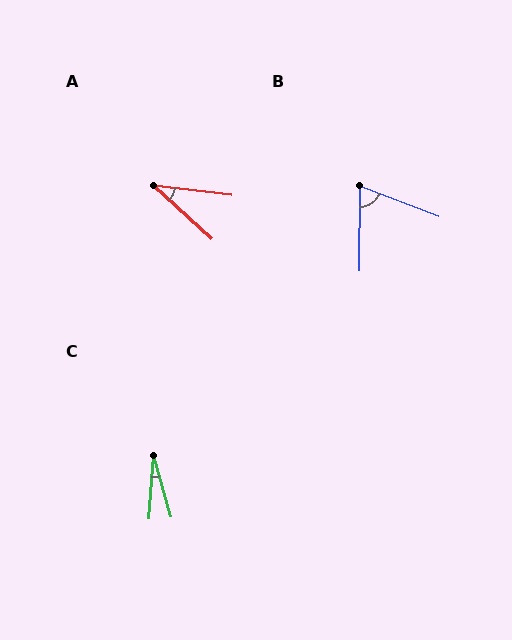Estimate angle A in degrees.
Approximately 36 degrees.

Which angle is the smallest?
C, at approximately 20 degrees.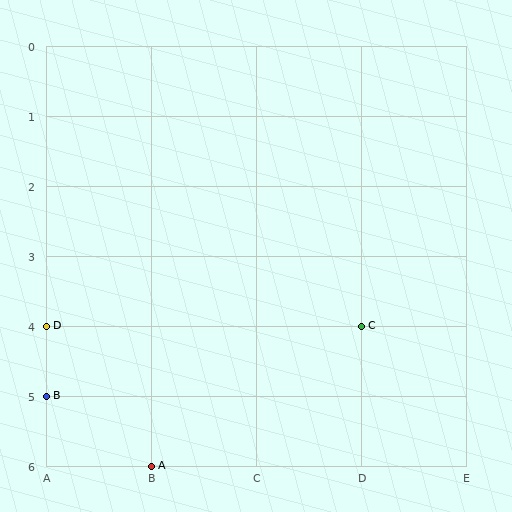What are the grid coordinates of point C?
Point C is at grid coordinates (D, 4).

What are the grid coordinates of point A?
Point A is at grid coordinates (B, 6).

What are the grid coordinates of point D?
Point D is at grid coordinates (A, 4).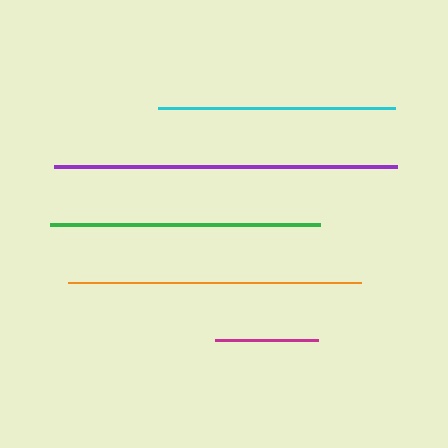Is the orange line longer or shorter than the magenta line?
The orange line is longer than the magenta line.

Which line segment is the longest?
The purple line is the longest at approximately 343 pixels.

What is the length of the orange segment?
The orange segment is approximately 292 pixels long.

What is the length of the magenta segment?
The magenta segment is approximately 104 pixels long.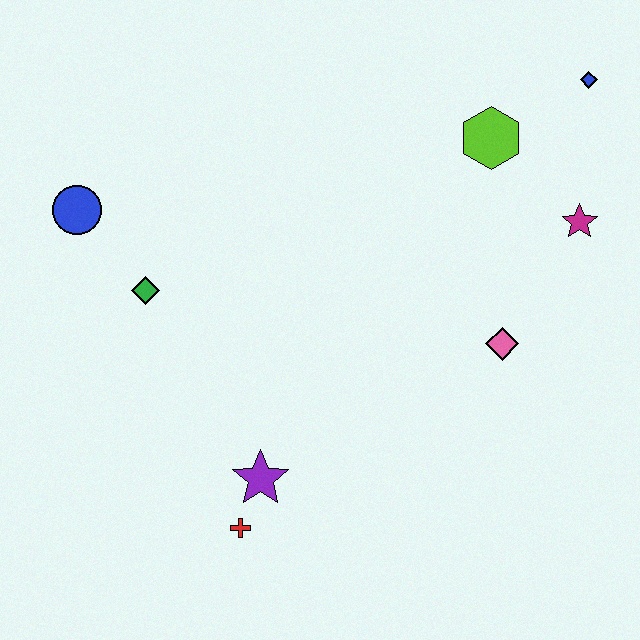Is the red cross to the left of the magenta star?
Yes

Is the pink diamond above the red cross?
Yes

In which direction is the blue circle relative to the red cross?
The blue circle is above the red cross.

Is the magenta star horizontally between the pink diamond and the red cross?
No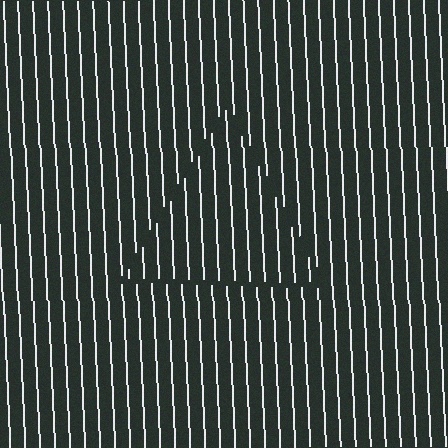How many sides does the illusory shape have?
3 sides — the line-ends trace a triangle.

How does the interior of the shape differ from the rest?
The interior of the shape contains the same grating, shifted by half a period — the contour is defined by the phase discontinuity where line-ends from the inner and outer gratings abut.